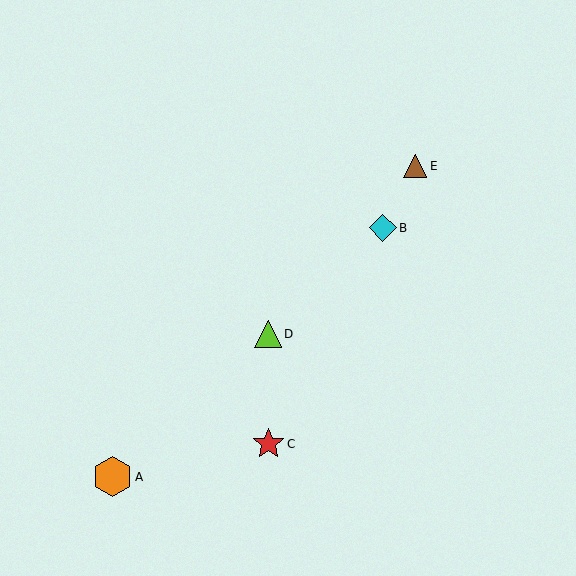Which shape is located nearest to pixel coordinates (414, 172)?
The brown triangle (labeled E) at (415, 166) is nearest to that location.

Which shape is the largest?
The orange hexagon (labeled A) is the largest.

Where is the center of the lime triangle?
The center of the lime triangle is at (268, 334).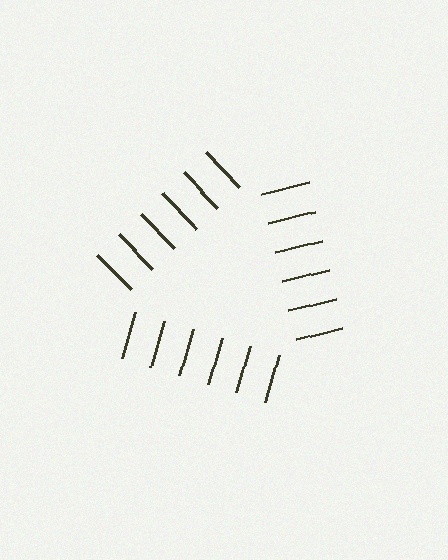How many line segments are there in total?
18 — 6 along each of the 3 edges.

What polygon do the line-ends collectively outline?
An illusory triangle — the line segments terminate on its edges but no continuous stroke is drawn.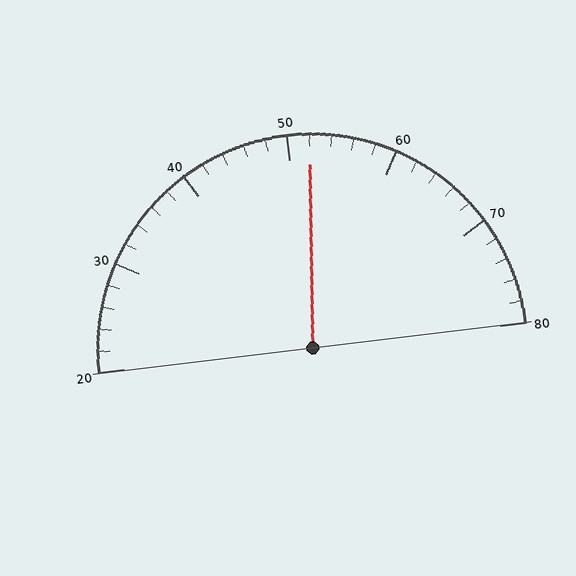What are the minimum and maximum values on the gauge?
The gauge ranges from 20 to 80.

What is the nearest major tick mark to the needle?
The nearest major tick mark is 50.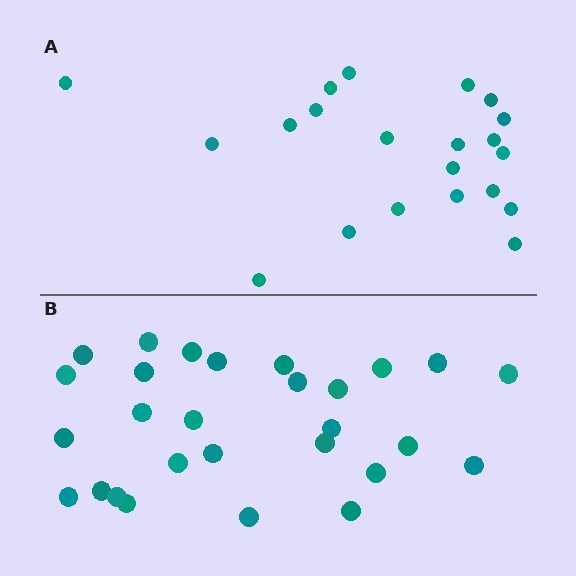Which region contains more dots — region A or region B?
Region B (the bottom region) has more dots.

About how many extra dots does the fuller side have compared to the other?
Region B has roughly 8 or so more dots than region A.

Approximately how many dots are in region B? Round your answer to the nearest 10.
About 30 dots. (The exact count is 28, which rounds to 30.)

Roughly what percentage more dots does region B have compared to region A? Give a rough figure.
About 35% more.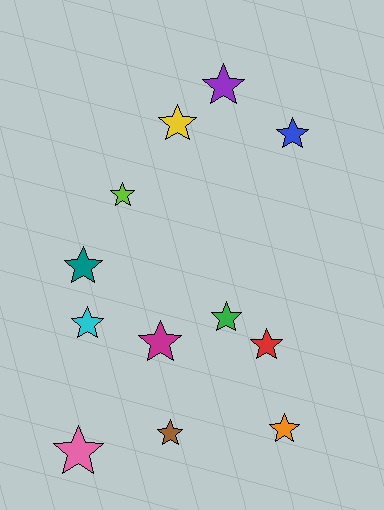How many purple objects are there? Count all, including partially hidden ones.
There is 1 purple object.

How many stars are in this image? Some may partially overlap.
There are 12 stars.